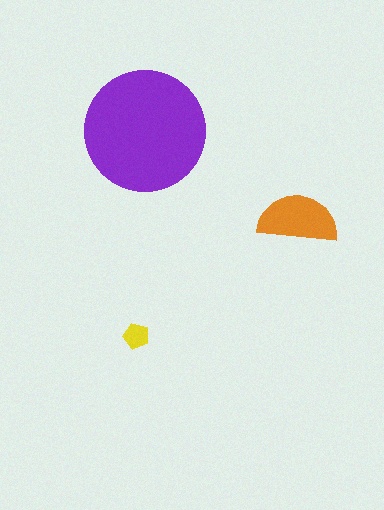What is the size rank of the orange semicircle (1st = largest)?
2nd.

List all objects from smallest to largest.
The yellow pentagon, the orange semicircle, the purple circle.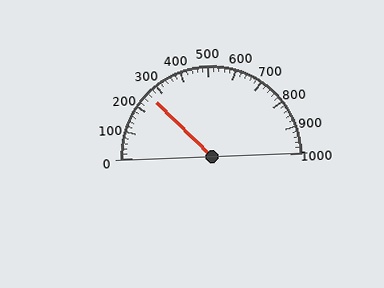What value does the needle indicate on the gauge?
The needle indicates approximately 260.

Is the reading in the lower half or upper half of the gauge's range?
The reading is in the lower half of the range (0 to 1000).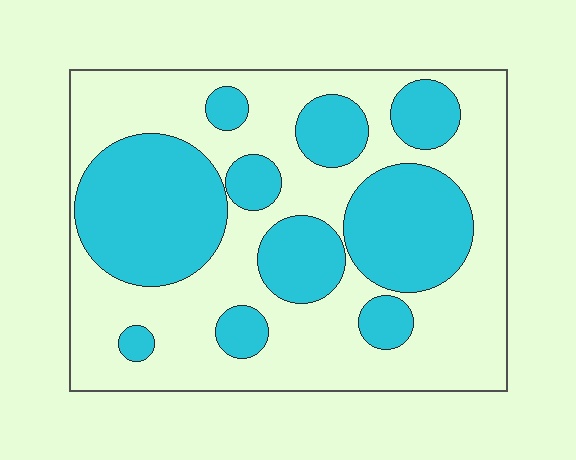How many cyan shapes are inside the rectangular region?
10.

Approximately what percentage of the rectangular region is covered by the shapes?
Approximately 40%.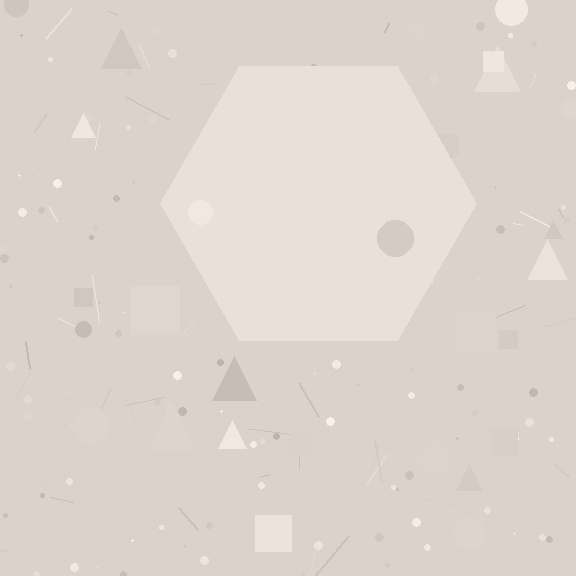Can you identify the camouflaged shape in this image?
The camouflaged shape is a hexagon.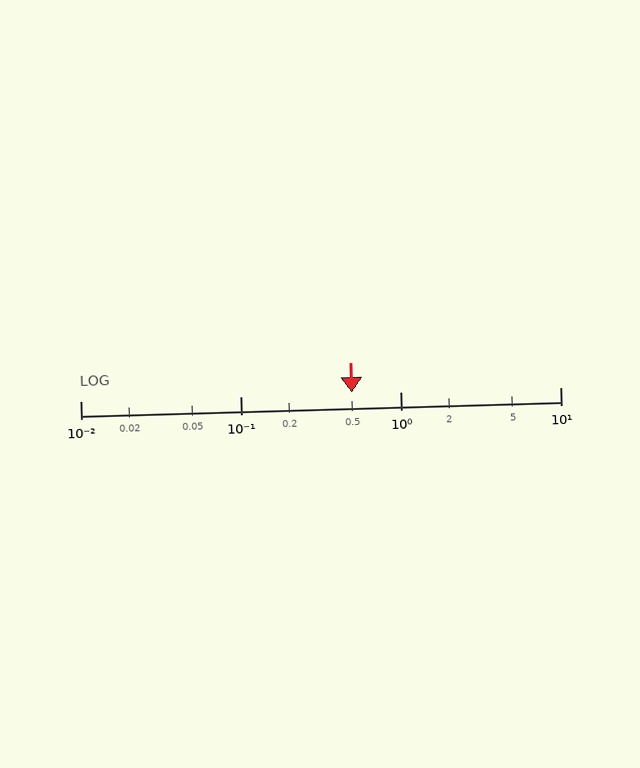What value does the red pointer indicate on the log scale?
The pointer indicates approximately 0.5.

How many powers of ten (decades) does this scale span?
The scale spans 3 decades, from 0.01 to 10.